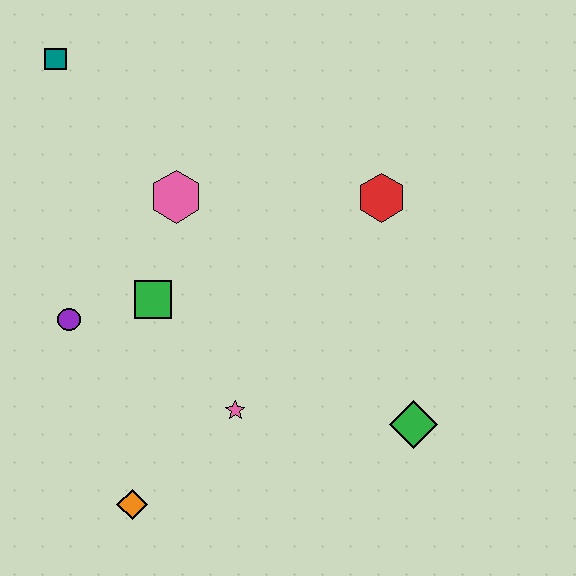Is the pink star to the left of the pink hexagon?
No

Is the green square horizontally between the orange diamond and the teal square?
No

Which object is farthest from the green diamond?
The teal square is farthest from the green diamond.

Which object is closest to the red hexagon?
The pink hexagon is closest to the red hexagon.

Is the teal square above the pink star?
Yes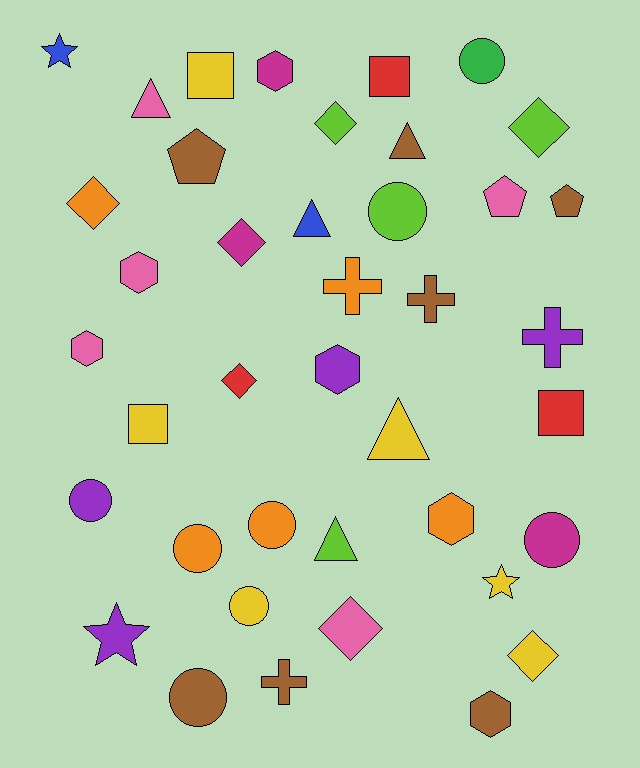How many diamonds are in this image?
There are 7 diamonds.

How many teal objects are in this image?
There are no teal objects.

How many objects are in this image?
There are 40 objects.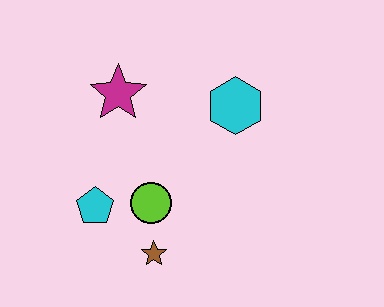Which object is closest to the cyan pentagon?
The lime circle is closest to the cyan pentagon.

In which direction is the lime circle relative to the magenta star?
The lime circle is below the magenta star.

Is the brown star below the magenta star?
Yes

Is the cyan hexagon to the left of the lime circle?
No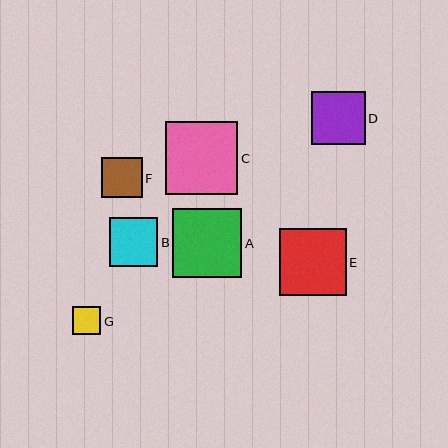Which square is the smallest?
Square G is the smallest with a size of approximately 28 pixels.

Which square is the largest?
Square C is the largest with a size of approximately 72 pixels.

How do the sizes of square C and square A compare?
Square C and square A are approximately the same size.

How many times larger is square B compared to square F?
Square B is approximately 1.2 times the size of square F.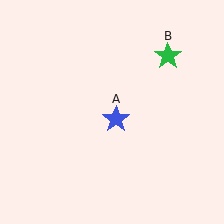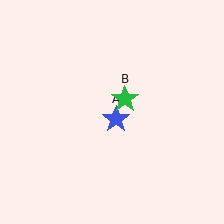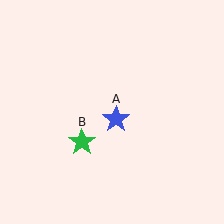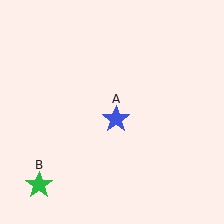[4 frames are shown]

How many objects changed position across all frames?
1 object changed position: green star (object B).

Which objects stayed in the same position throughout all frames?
Blue star (object A) remained stationary.